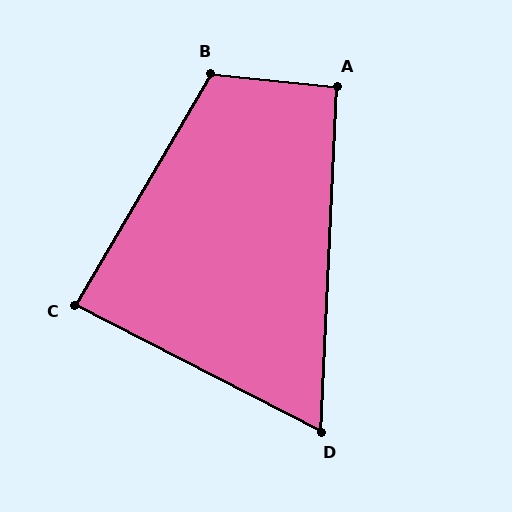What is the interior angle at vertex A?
Approximately 93 degrees (approximately right).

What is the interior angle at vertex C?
Approximately 87 degrees (approximately right).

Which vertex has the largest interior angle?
B, at approximately 114 degrees.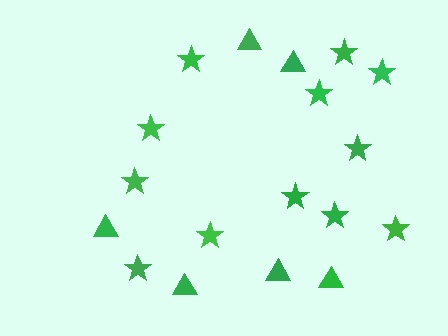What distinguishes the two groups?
There are 2 groups: one group of triangles (6) and one group of stars (12).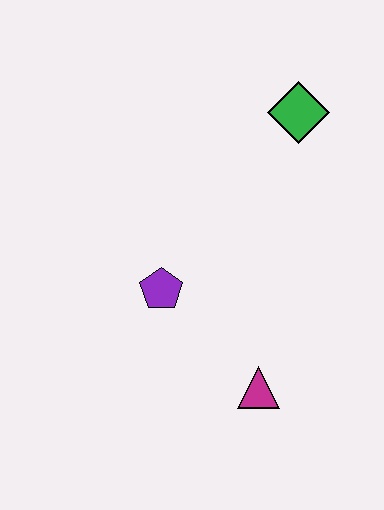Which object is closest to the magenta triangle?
The purple pentagon is closest to the magenta triangle.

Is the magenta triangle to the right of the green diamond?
No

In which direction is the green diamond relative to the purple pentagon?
The green diamond is above the purple pentagon.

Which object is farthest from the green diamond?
The magenta triangle is farthest from the green diamond.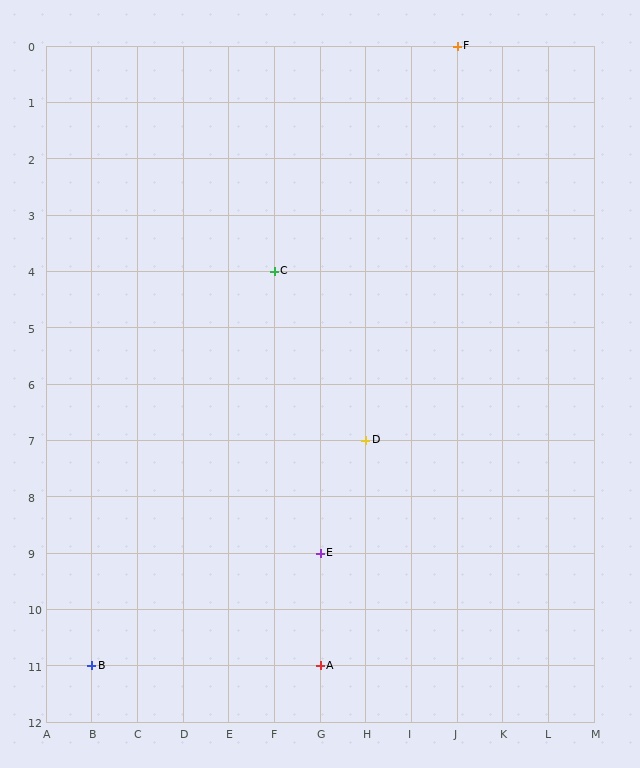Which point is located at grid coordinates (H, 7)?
Point D is at (H, 7).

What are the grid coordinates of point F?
Point F is at grid coordinates (J, 0).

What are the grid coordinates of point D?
Point D is at grid coordinates (H, 7).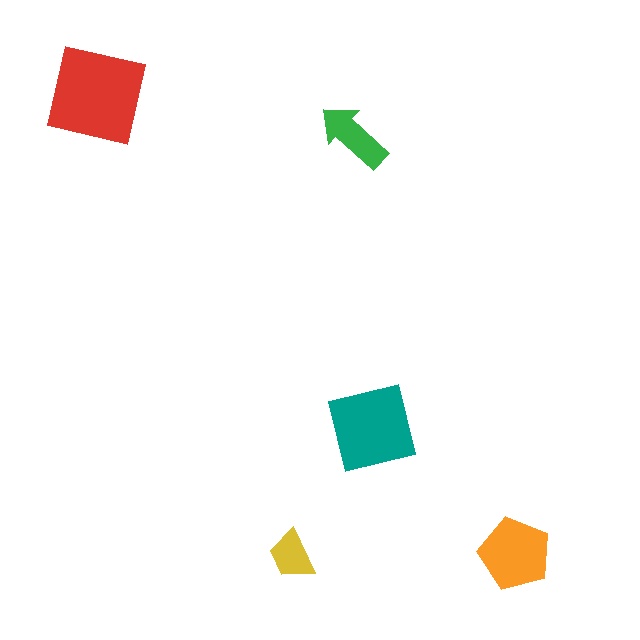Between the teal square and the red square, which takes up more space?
The red square.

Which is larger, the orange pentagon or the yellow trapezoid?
The orange pentagon.